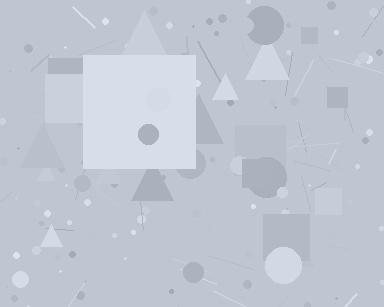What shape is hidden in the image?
A square is hidden in the image.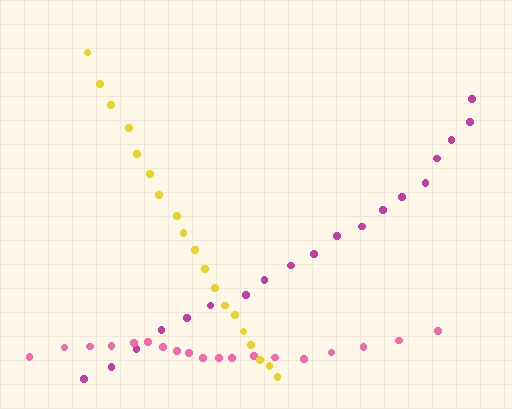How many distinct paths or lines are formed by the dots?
There are 3 distinct paths.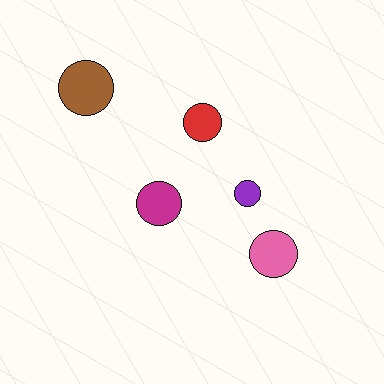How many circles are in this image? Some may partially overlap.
There are 5 circles.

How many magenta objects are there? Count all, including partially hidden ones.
There is 1 magenta object.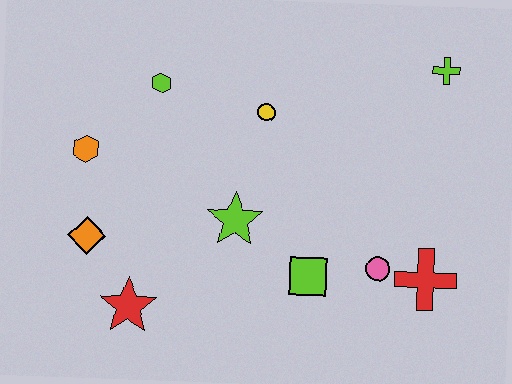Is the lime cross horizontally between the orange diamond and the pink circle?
No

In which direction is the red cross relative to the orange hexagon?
The red cross is to the right of the orange hexagon.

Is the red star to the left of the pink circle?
Yes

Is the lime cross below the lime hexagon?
No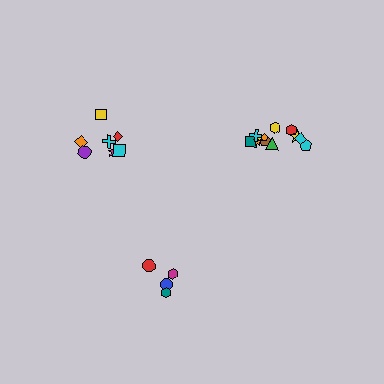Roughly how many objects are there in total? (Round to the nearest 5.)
Roughly 25 objects in total.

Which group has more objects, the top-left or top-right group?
The top-right group.